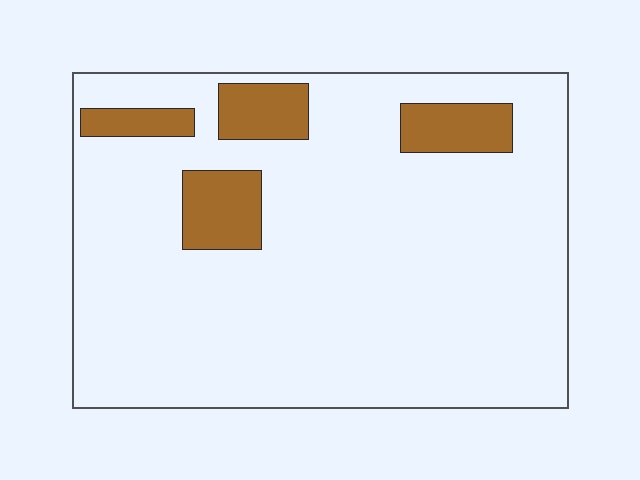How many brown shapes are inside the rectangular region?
4.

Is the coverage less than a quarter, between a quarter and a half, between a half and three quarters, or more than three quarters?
Less than a quarter.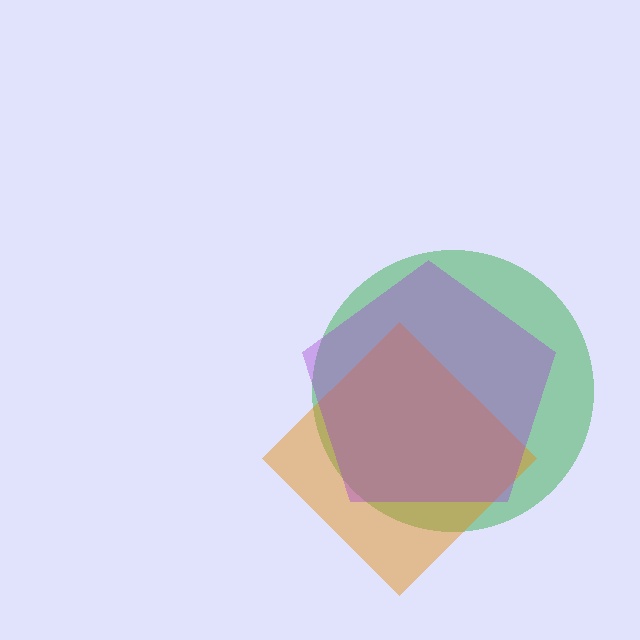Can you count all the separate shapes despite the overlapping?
Yes, there are 3 separate shapes.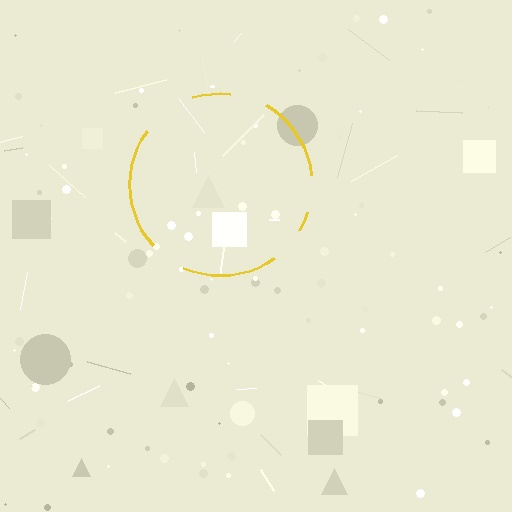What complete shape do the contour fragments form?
The contour fragments form a circle.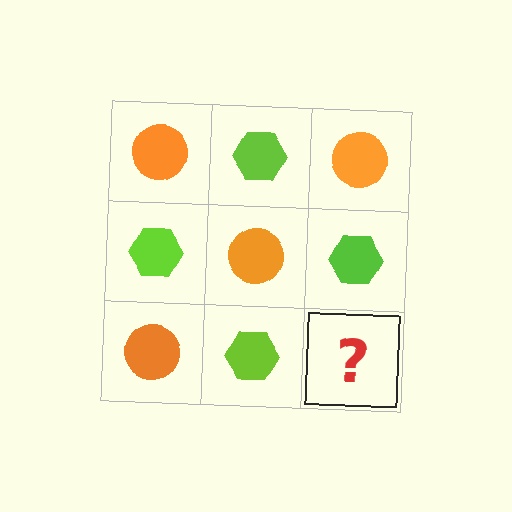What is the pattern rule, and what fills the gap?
The rule is that it alternates orange circle and lime hexagon in a checkerboard pattern. The gap should be filled with an orange circle.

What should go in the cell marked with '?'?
The missing cell should contain an orange circle.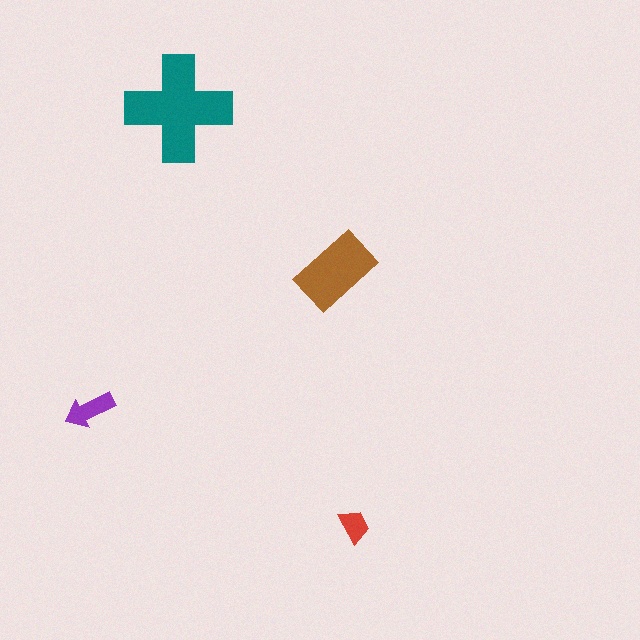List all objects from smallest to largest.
The red trapezoid, the purple arrow, the brown rectangle, the teal cross.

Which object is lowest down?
The red trapezoid is bottommost.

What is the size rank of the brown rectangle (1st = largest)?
2nd.